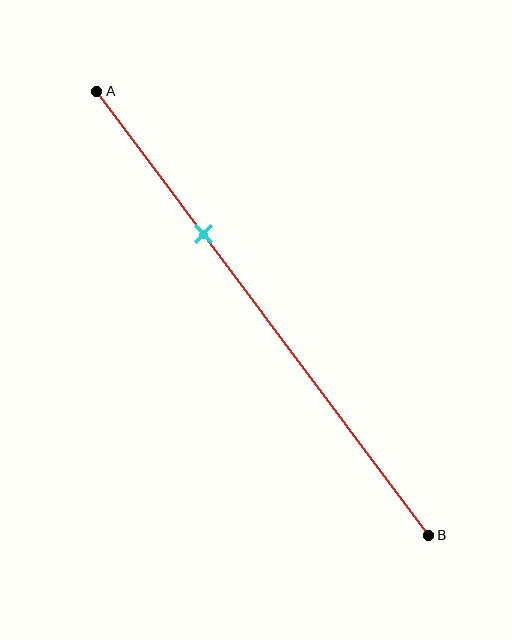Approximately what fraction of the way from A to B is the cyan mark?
The cyan mark is approximately 30% of the way from A to B.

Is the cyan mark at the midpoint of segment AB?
No, the mark is at about 30% from A, not at the 50% midpoint.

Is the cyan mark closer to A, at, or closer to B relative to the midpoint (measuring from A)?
The cyan mark is closer to point A than the midpoint of segment AB.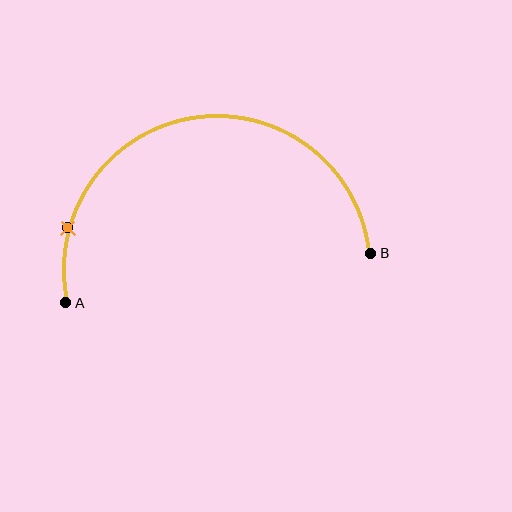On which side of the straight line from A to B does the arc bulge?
The arc bulges above the straight line connecting A and B.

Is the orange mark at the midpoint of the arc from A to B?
No. The orange mark lies on the arc but is closer to endpoint A. The arc midpoint would be at the point on the curve equidistant along the arc from both A and B.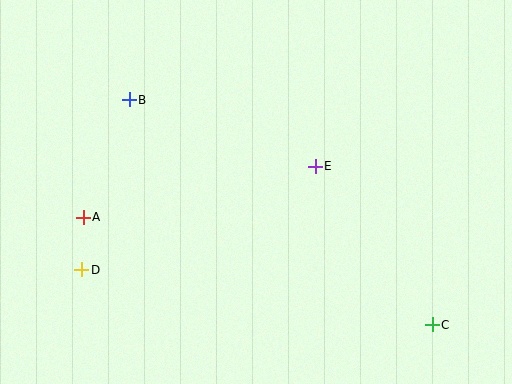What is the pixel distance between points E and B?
The distance between E and B is 197 pixels.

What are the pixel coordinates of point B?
Point B is at (129, 100).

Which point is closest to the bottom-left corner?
Point D is closest to the bottom-left corner.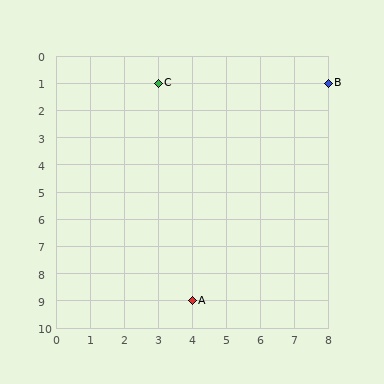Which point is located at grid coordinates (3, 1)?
Point C is at (3, 1).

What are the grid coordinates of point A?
Point A is at grid coordinates (4, 9).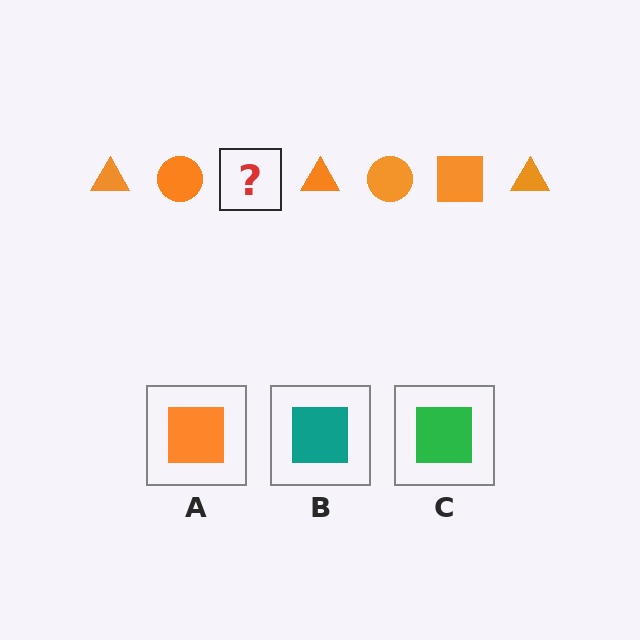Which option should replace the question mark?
Option A.